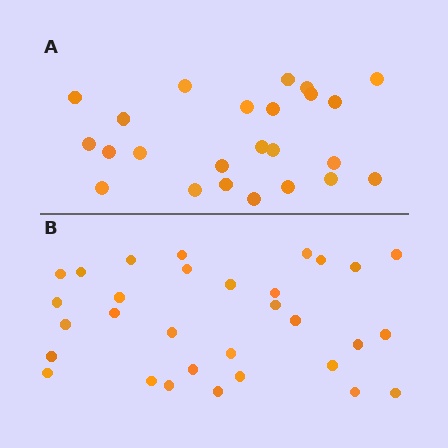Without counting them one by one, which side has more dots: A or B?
Region B (the bottom region) has more dots.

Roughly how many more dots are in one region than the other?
Region B has roughly 8 or so more dots than region A.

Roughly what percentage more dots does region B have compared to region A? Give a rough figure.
About 30% more.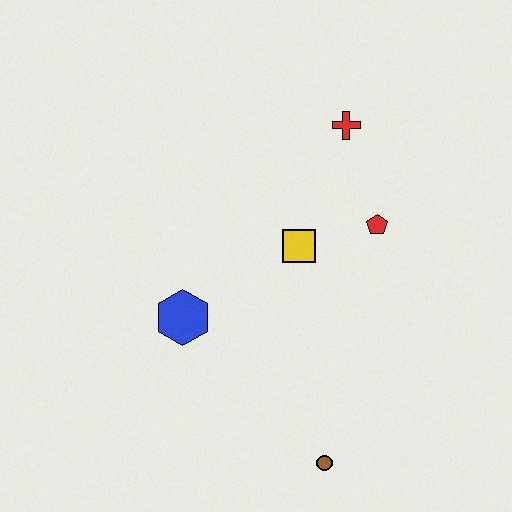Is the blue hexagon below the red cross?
Yes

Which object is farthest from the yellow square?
The brown circle is farthest from the yellow square.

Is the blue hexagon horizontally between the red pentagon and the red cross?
No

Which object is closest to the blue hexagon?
The yellow square is closest to the blue hexagon.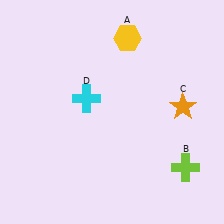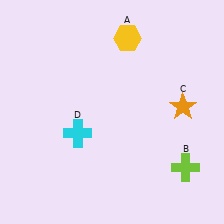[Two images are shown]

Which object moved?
The cyan cross (D) moved down.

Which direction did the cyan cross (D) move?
The cyan cross (D) moved down.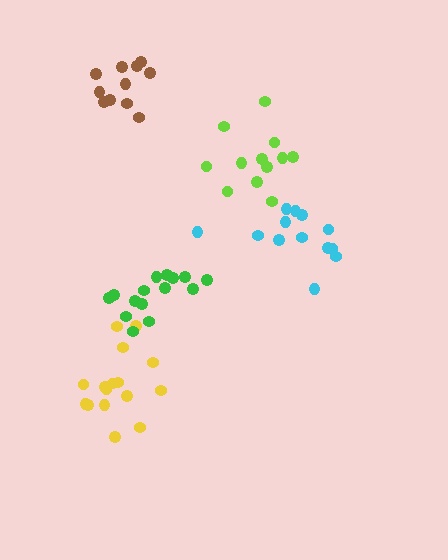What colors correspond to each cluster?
The clusters are colored: cyan, yellow, green, lime, brown.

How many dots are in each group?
Group 1: 13 dots, Group 2: 16 dots, Group 3: 15 dots, Group 4: 12 dots, Group 5: 11 dots (67 total).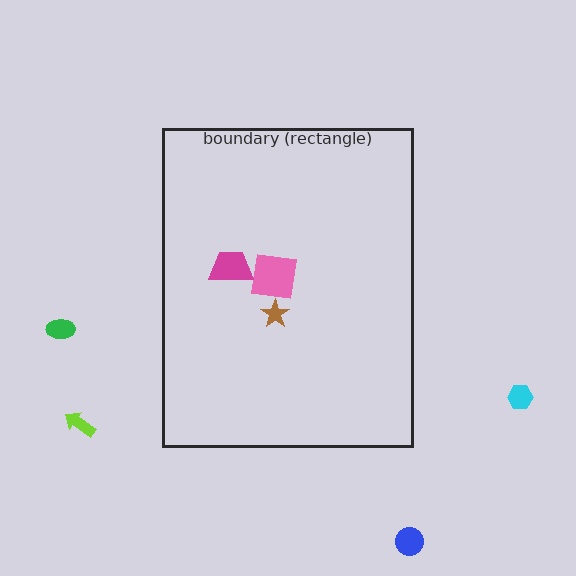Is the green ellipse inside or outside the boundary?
Outside.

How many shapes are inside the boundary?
3 inside, 4 outside.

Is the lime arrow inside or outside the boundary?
Outside.